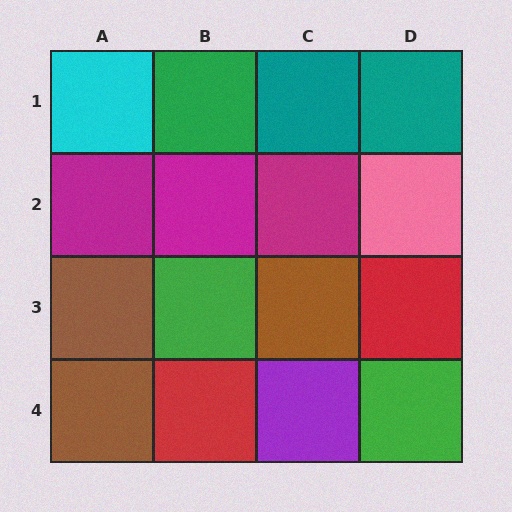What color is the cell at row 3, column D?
Red.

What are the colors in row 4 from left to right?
Brown, red, purple, green.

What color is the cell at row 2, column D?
Pink.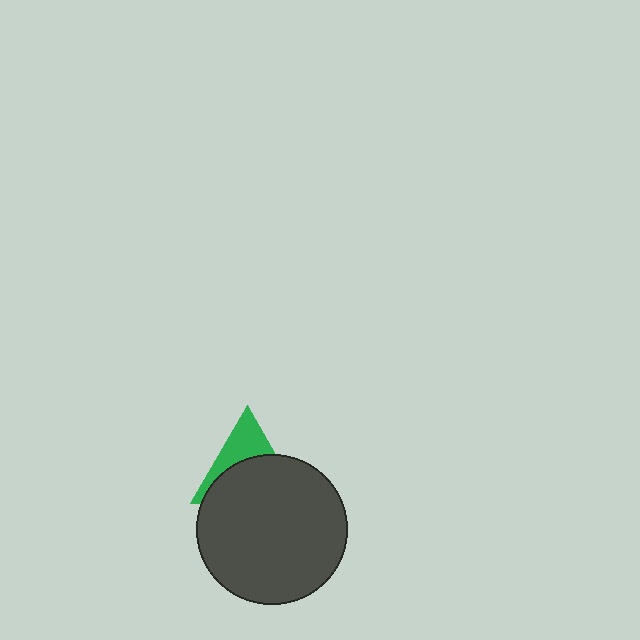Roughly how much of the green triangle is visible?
A small part of it is visible (roughly 39%).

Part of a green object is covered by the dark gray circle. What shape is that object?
It is a triangle.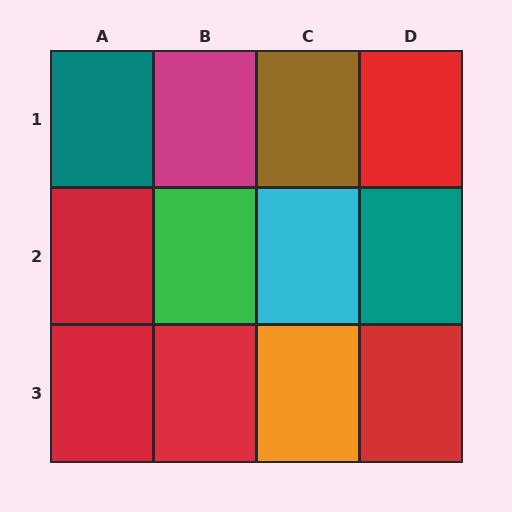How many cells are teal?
2 cells are teal.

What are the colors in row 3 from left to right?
Red, red, orange, red.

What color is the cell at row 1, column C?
Brown.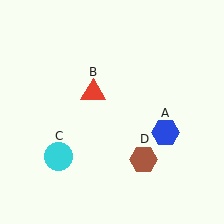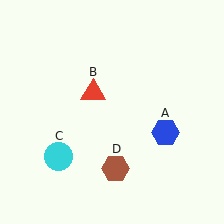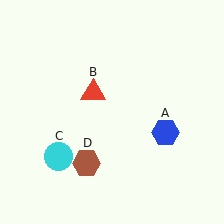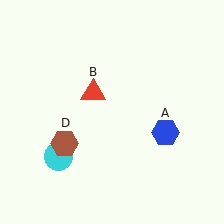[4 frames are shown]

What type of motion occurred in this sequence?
The brown hexagon (object D) rotated clockwise around the center of the scene.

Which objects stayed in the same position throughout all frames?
Blue hexagon (object A) and red triangle (object B) and cyan circle (object C) remained stationary.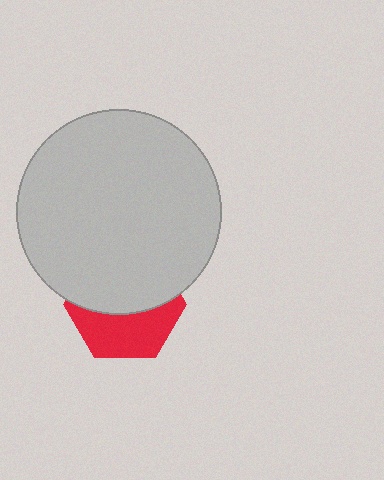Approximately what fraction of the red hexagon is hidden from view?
Roughly 56% of the red hexagon is hidden behind the light gray circle.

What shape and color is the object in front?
The object in front is a light gray circle.